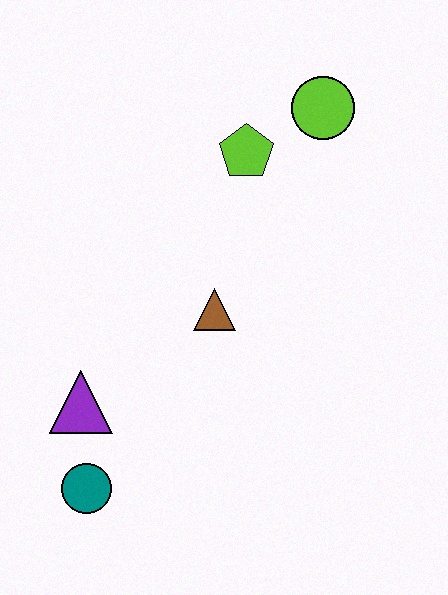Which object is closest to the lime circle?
The lime pentagon is closest to the lime circle.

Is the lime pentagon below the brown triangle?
No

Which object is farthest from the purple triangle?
The lime circle is farthest from the purple triangle.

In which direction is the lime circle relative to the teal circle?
The lime circle is above the teal circle.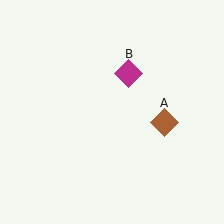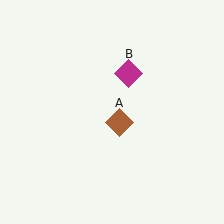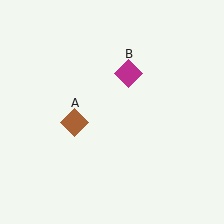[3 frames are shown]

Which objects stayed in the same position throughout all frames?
Magenta diamond (object B) remained stationary.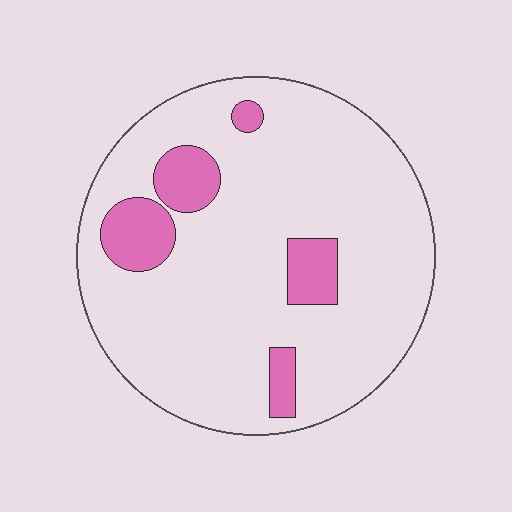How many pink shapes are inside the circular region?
5.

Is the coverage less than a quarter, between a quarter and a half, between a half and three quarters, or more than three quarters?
Less than a quarter.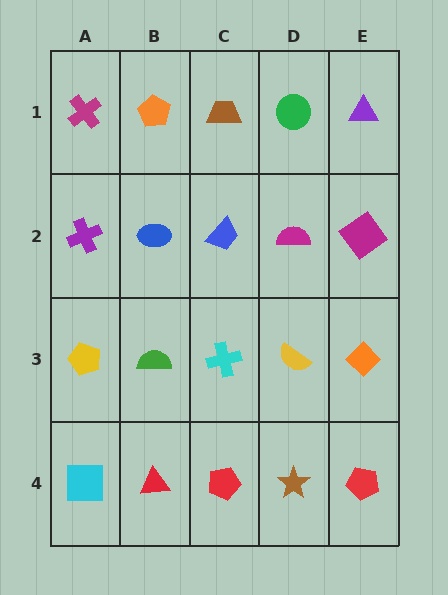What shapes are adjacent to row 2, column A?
A magenta cross (row 1, column A), a yellow pentagon (row 3, column A), a blue ellipse (row 2, column B).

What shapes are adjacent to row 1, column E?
A magenta diamond (row 2, column E), a green circle (row 1, column D).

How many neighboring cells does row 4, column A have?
2.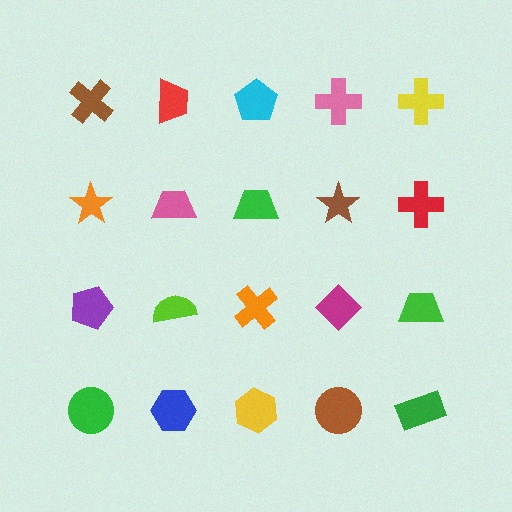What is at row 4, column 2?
A blue hexagon.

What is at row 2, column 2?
A pink trapezoid.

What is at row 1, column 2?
A red trapezoid.